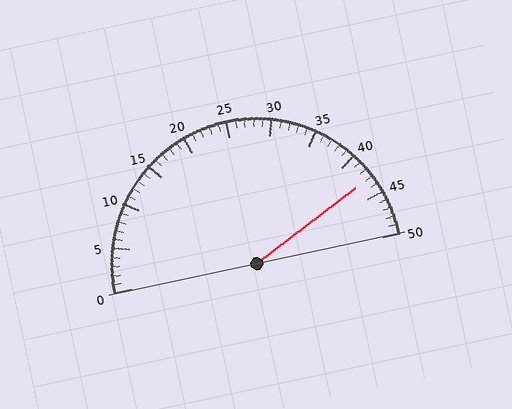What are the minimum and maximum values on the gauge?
The gauge ranges from 0 to 50.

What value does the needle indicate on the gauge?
The needle indicates approximately 43.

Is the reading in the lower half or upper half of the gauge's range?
The reading is in the upper half of the range (0 to 50).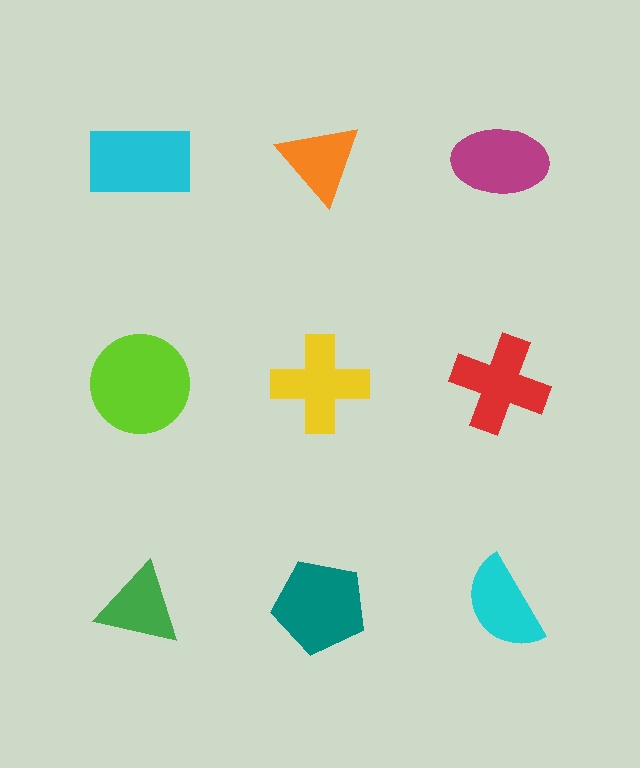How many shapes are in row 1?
3 shapes.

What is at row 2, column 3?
A red cross.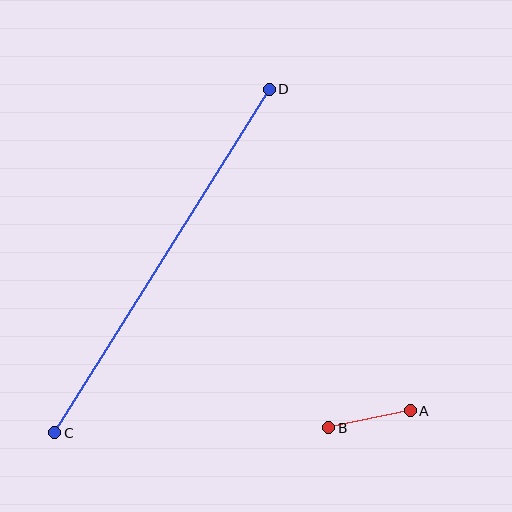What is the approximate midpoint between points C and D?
The midpoint is at approximately (162, 261) pixels.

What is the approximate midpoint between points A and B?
The midpoint is at approximately (370, 419) pixels.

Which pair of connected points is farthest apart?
Points C and D are farthest apart.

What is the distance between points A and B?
The distance is approximately 84 pixels.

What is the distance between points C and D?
The distance is approximately 405 pixels.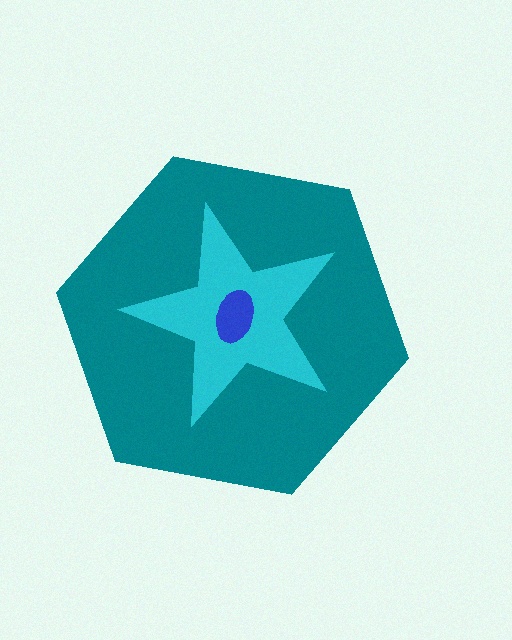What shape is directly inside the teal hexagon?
The cyan star.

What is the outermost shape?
The teal hexagon.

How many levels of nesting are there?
3.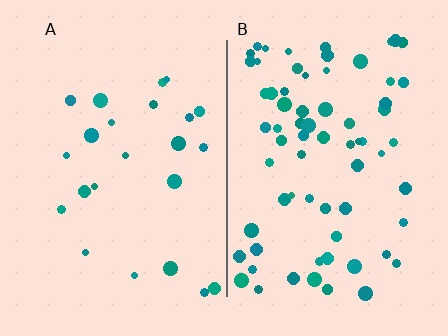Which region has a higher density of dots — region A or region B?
B (the right).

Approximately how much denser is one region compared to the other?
Approximately 3.0× — region B over region A.